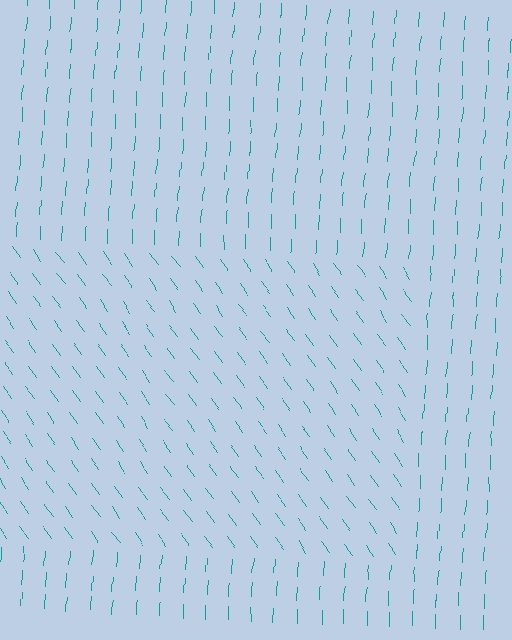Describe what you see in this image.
The image is filled with small teal line segments. A rectangle region in the image has lines oriented differently from the surrounding lines, creating a visible texture boundary.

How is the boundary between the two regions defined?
The boundary is defined purely by a change in line orientation (approximately 38 degrees difference). All lines are the same color and thickness.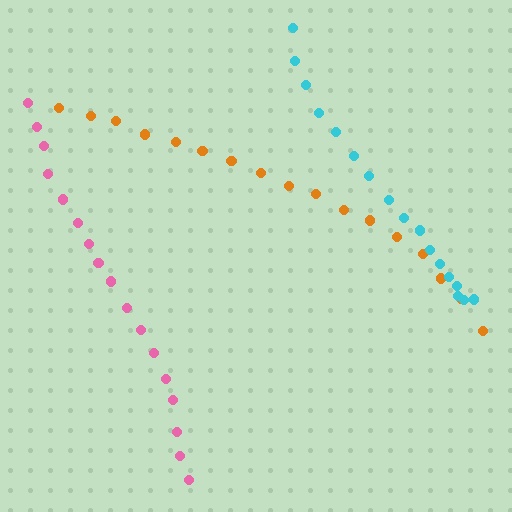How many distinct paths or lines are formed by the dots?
There are 3 distinct paths.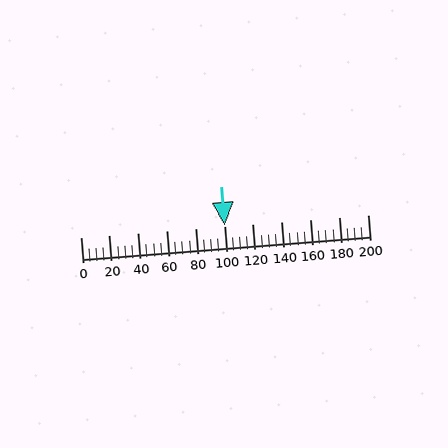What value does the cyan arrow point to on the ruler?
The cyan arrow points to approximately 100.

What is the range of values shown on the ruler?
The ruler shows values from 0 to 200.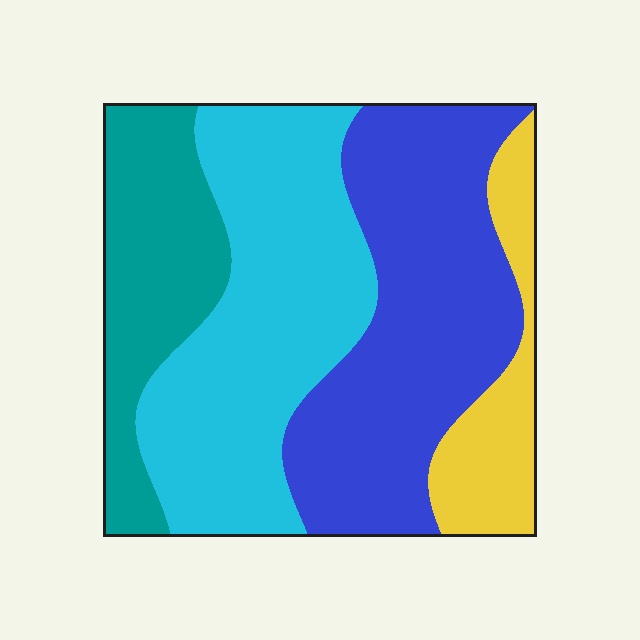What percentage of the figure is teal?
Teal covers around 20% of the figure.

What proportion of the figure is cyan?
Cyan covers roughly 35% of the figure.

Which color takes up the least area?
Yellow, at roughly 10%.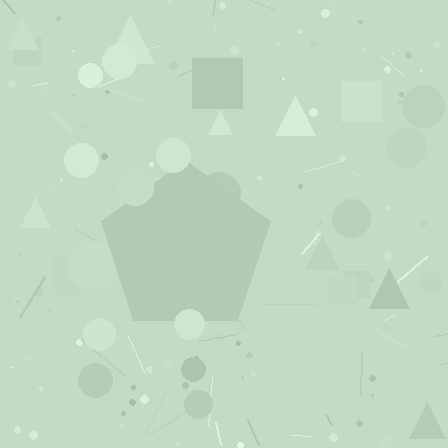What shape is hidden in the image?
A pentagon is hidden in the image.